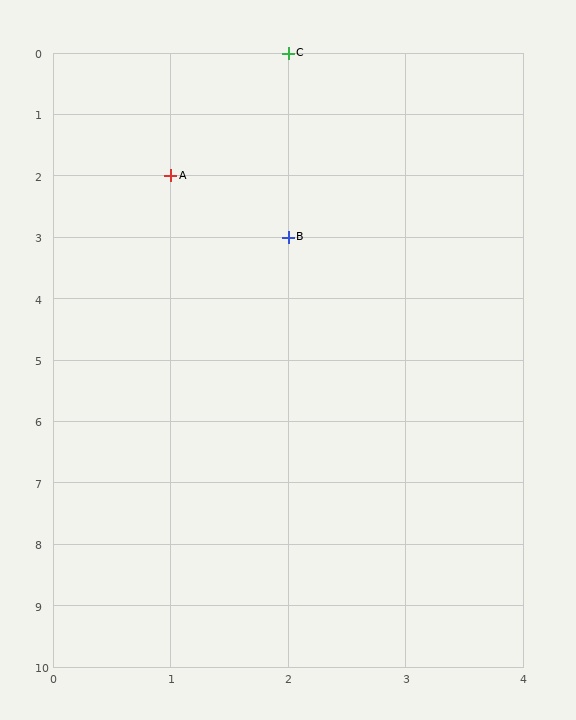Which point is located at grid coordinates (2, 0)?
Point C is at (2, 0).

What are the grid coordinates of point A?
Point A is at grid coordinates (1, 2).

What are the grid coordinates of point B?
Point B is at grid coordinates (2, 3).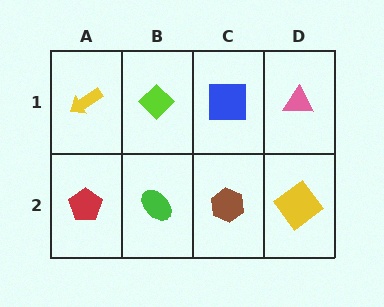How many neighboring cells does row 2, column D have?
2.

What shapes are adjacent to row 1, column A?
A red pentagon (row 2, column A), a lime diamond (row 1, column B).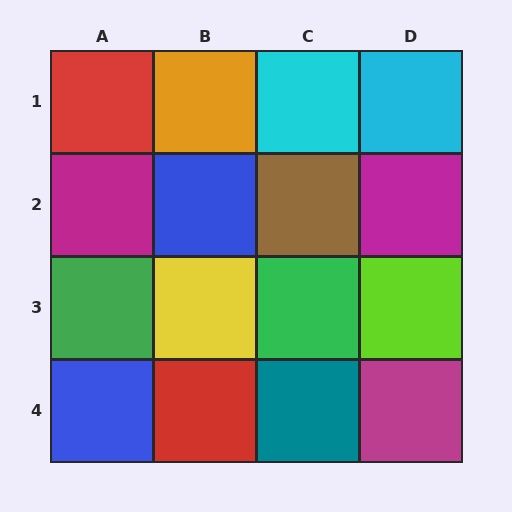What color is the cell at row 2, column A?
Magenta.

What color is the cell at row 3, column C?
Green.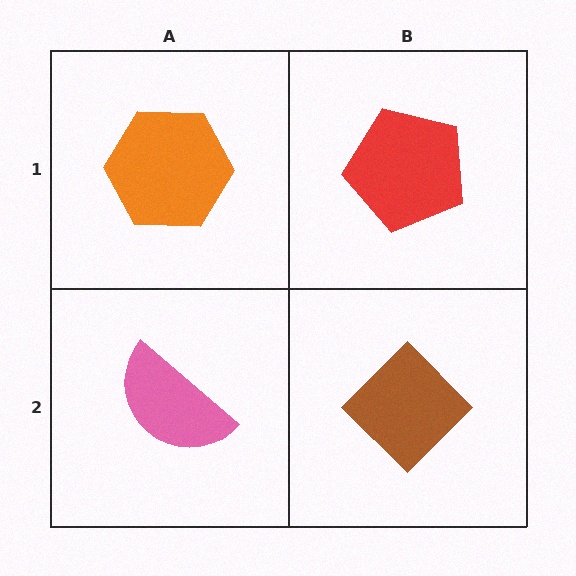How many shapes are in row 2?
2 shapes.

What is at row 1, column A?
An orange hexagon.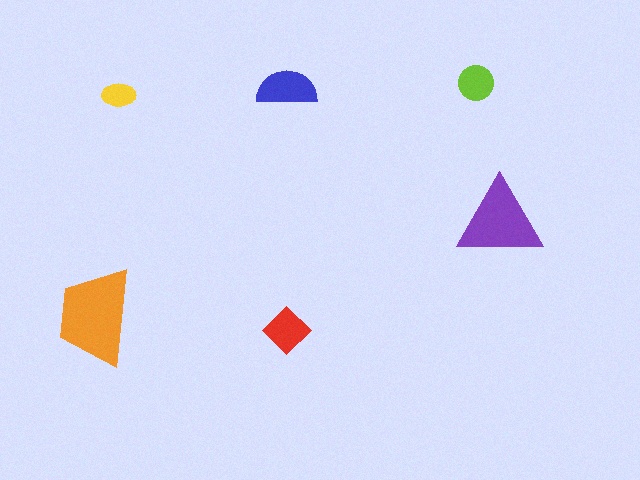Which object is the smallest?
The yellow ellipse.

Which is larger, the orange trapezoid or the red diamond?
The orange trapezoid.